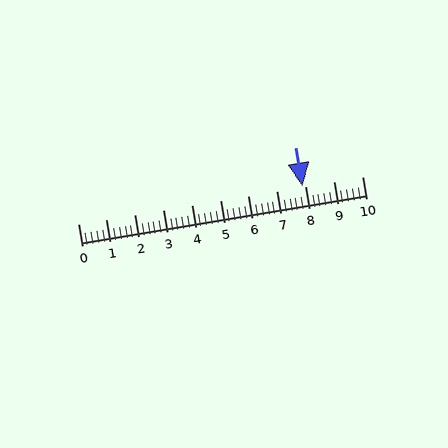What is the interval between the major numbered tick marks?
The major tick marks are spaced 1 units apart.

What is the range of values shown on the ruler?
The ruler shows values from 0 to 10.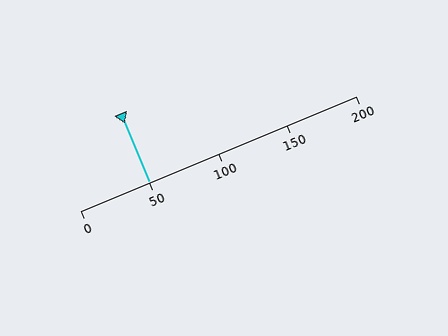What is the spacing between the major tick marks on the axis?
The major ticks are spaced 50 apart.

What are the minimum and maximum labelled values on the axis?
The axis runs from 0 to 200.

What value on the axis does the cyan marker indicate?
The marker indicates approximately 50.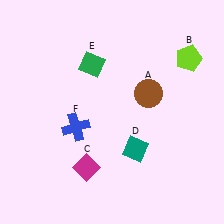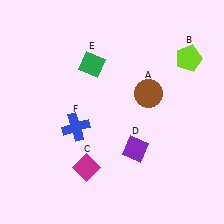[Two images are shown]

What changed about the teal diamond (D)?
In Image 1, D is teal. In Image 2, it changed to purple.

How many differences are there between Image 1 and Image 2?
There is 1 difference between the two images.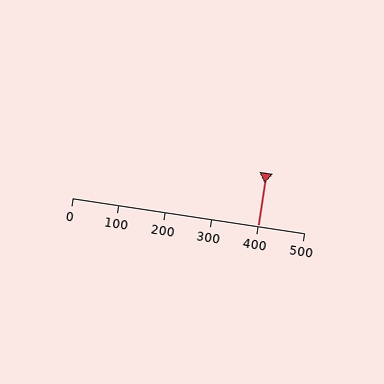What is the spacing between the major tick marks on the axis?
The major ticks are spaced 100 apart.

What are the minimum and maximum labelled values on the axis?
The axis runs from 0 to 500.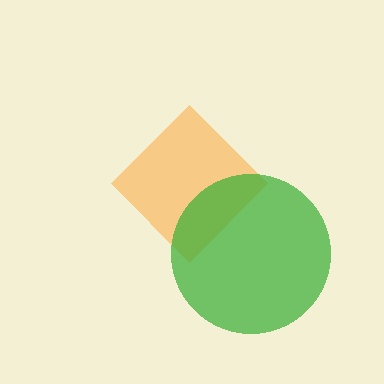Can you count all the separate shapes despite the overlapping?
Yes, there are 2 separate shapes.